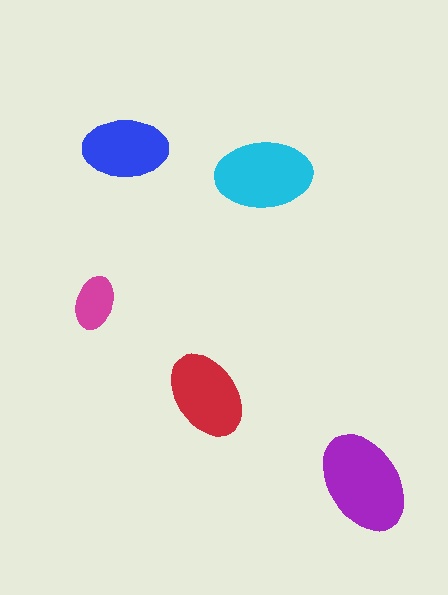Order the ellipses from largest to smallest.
the purple one, the cyan one, the red one, the blue one, the magenta one.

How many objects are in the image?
There are 5 objects in the image.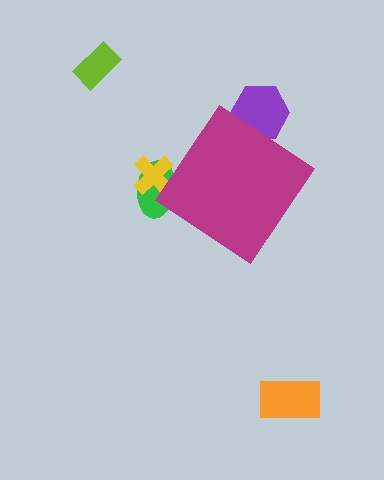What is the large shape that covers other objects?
A magenta diamond.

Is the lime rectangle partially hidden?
No, the lime rectangle is fully visible.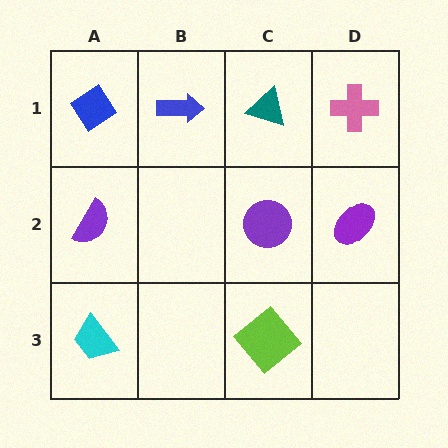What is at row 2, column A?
A purple semicircle.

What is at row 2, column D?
A purple ellipse.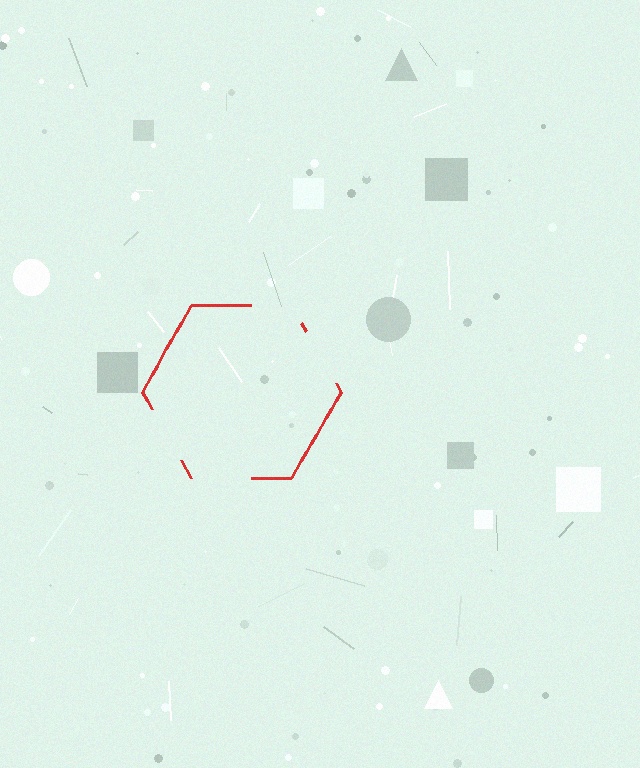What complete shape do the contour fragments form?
The contour fragments form a hexagon.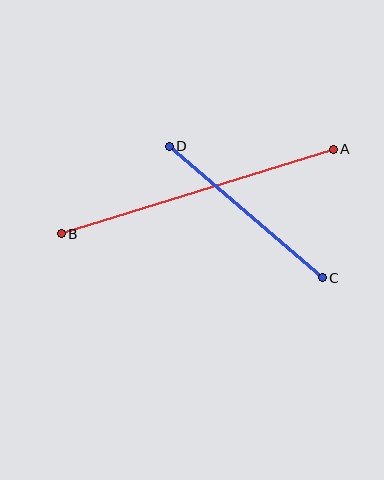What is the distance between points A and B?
The distance is approximately 285 pixels.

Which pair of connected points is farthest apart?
Points A and B are farthest apart.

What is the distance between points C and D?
The distance is approximately 202 pixels.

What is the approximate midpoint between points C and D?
The midpoint is at approximately (246, 212) pixels.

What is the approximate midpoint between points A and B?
The midpoint is at approximately (197, 192) pixels.